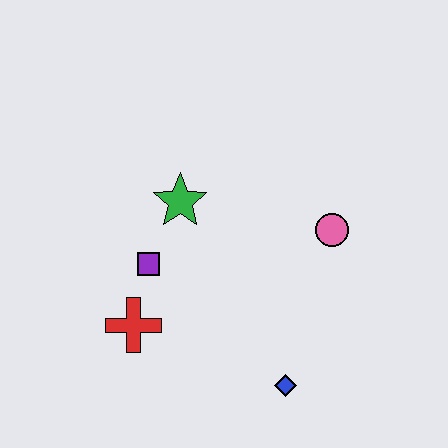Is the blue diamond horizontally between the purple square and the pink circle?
Yes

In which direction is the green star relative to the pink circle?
The green star is to the left of the pink circle.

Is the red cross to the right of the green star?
No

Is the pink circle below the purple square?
No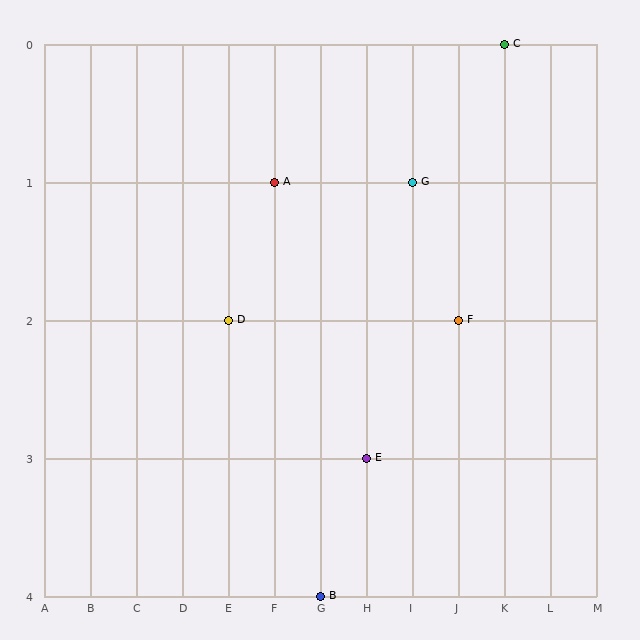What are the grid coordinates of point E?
Point E is at grid coordinates (H, 3).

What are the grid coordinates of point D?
Point D is at grid coordinates (E, 2).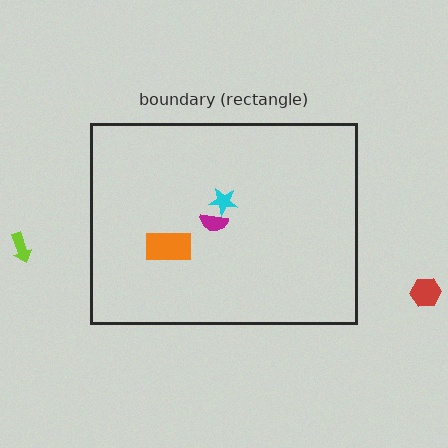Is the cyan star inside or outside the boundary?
Inside.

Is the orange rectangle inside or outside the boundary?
Inside.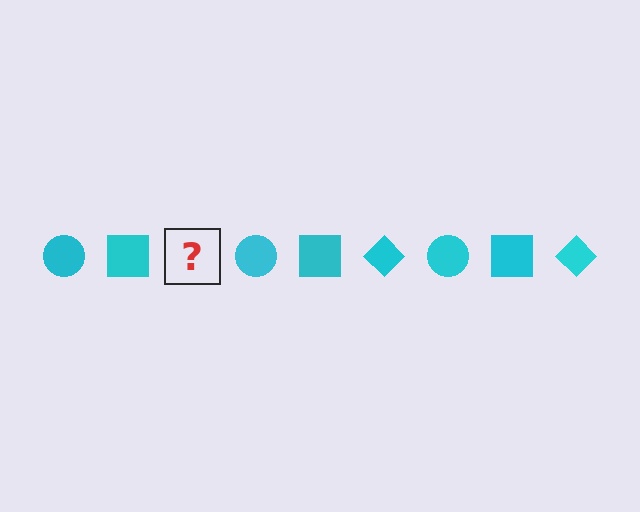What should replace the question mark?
The question mark should be replaced with a cyan diamond.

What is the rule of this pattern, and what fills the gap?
The rule is that the pattern cycles through circle, square, diamond shapes in cyan. The gap should be filled with a cyan diamond.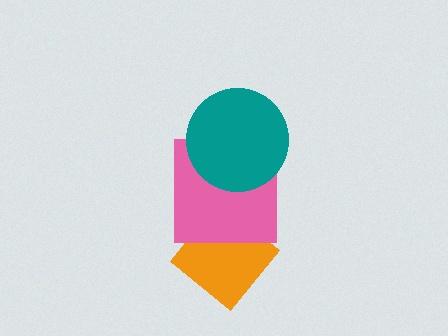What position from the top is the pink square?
The pink square is 2nd from the top.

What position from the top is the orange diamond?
The orange diamond is 3rd from the top.